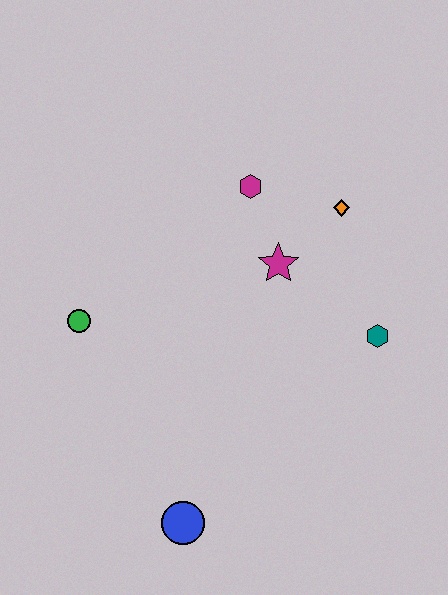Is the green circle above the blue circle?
Yes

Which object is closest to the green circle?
The magenta star is closest to the green circle.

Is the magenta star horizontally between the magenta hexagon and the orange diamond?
Yes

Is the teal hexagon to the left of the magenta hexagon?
No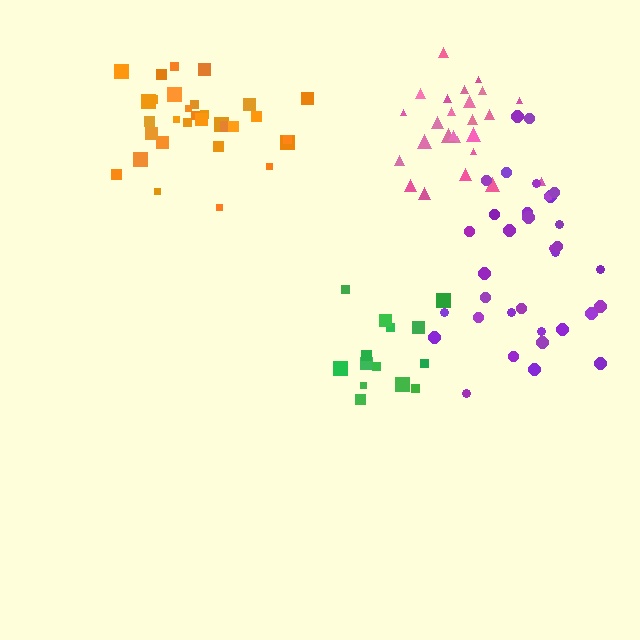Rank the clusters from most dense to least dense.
orange, pink, green, purple.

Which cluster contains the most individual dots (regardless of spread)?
Purple (35).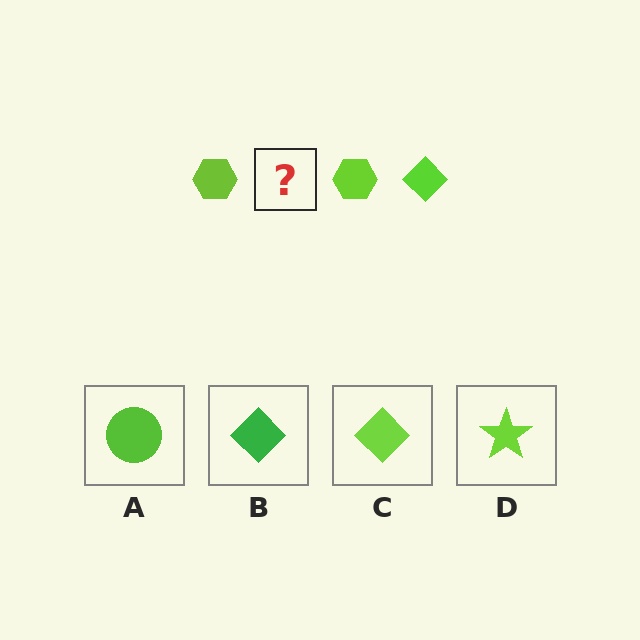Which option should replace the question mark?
Option C.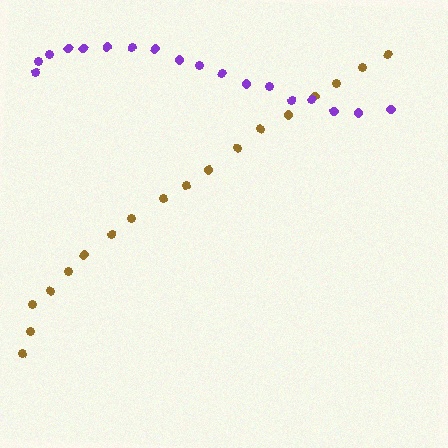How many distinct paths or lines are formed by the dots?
There are 2 distinct paths.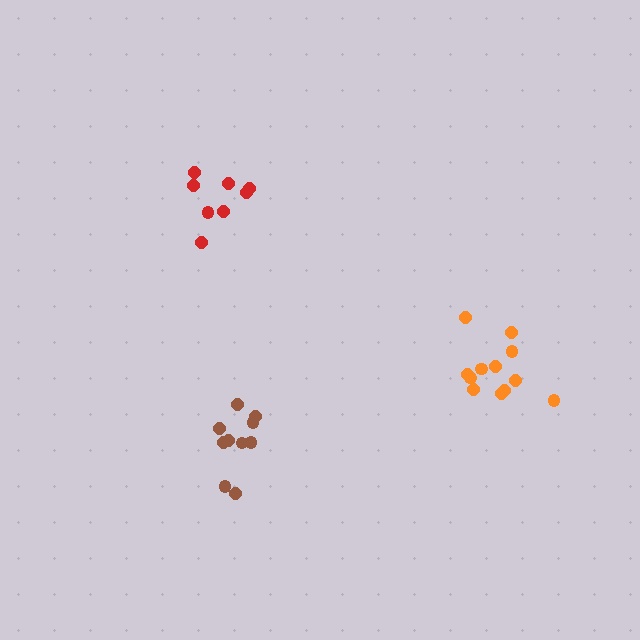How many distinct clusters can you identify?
There are 3 distinct clusters.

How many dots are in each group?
Group 1: 12 dots, Group 2: 8 dots, Group 3: 10 dots (30 total).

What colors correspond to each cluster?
The clusters are colored: orange, red, brown.